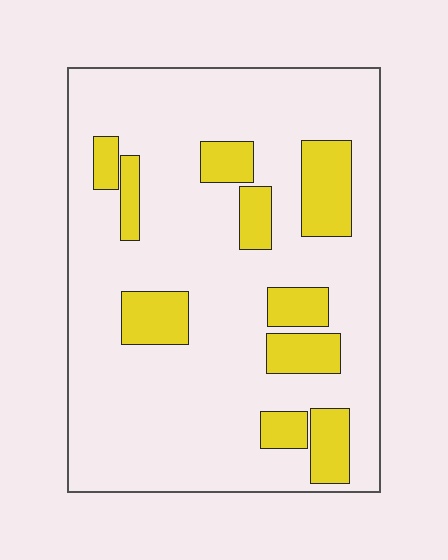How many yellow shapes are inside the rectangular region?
10.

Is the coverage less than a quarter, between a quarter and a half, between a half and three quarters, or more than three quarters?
Less than a quarter.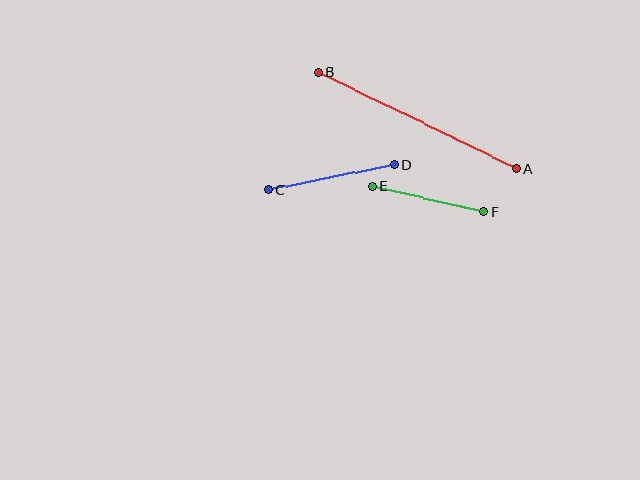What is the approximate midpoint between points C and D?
The midpoint is at approximately (331, 178) pixels.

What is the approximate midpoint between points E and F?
The midpoint is at approximately (428, 199) pixels.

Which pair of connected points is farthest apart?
Points A and B are farthest apart.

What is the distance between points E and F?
The distance is approximately 115 pixels.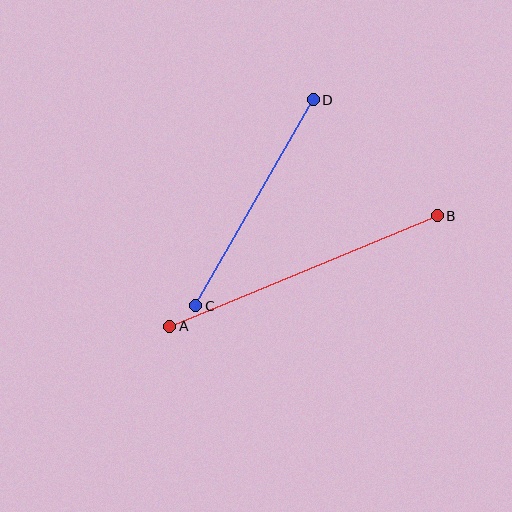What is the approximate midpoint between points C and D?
The midpoint is at approximately (254, 203) pixels.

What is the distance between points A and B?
The distance is approximately 289 pixels.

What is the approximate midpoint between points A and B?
The midpoint is at approximately (303, 271) pixels.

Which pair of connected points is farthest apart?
Points A and B are farthest apart.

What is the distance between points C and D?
The distance is approximately 237 pixels.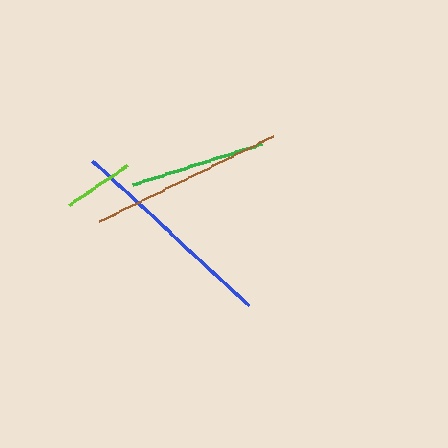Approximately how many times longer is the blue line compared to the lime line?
The blue line is approximately 3.1 times the length of the lime line.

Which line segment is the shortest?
The lime line is the shortest at approximately 70 pixels.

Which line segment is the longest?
The blue line is the longest at approximately 213 pixels.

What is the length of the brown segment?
The brown segment is approximately 195 pixels long.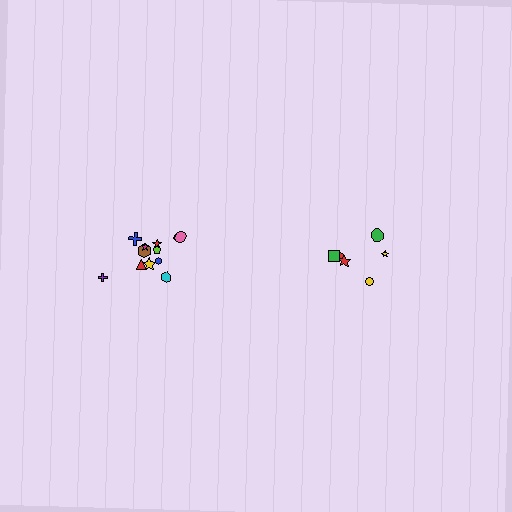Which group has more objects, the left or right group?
The left group.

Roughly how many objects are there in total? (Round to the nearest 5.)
Roughly 20 objects in total.